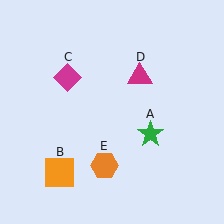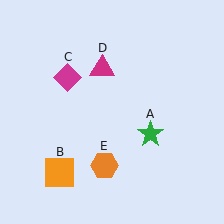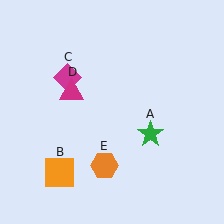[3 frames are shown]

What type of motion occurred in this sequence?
The magenta triangle (object D) rotated counterclockwise around the center of the scene.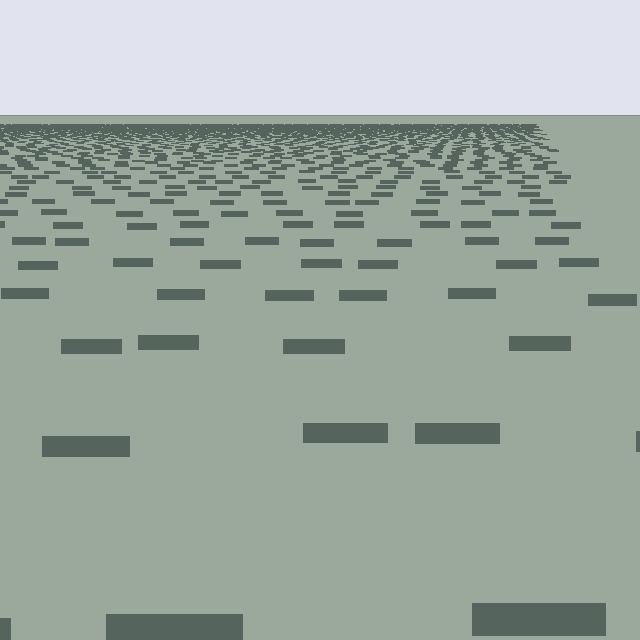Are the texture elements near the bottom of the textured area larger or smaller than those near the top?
Larger. Near the bottom, elements are closer to the viewer and appear at a bigger on-screen size.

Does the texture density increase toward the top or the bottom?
Density increases toward the top.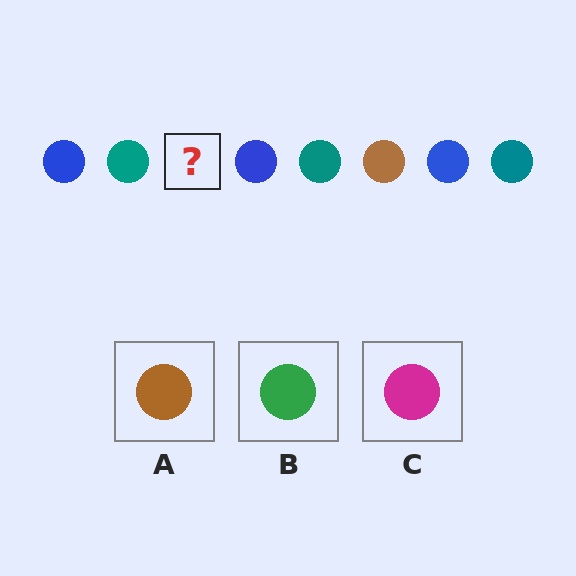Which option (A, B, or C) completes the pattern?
A.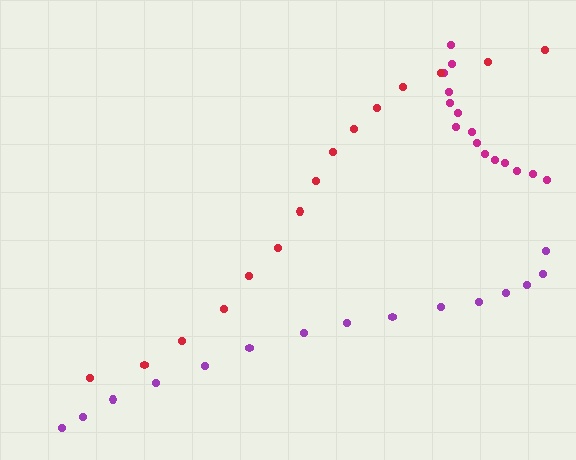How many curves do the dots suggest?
There are 3 distinct paths.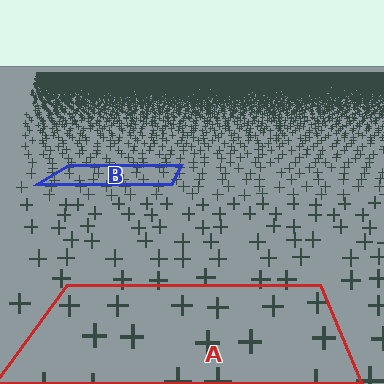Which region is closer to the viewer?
Region A is closer. The texture elements there are larger and more spread out.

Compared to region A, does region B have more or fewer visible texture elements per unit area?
Region B has more texture elements per unit area — they are packed more densely because it is farther away.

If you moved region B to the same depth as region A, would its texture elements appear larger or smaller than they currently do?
They would appear larger. At a closer depth, the same texture elements are projected at a bigger on-screen size.